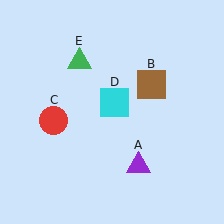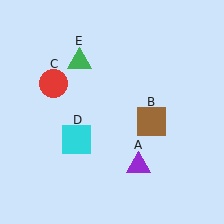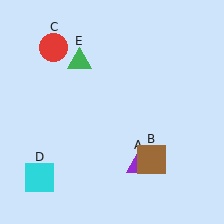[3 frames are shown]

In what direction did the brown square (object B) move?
The brown square (object B) moved down.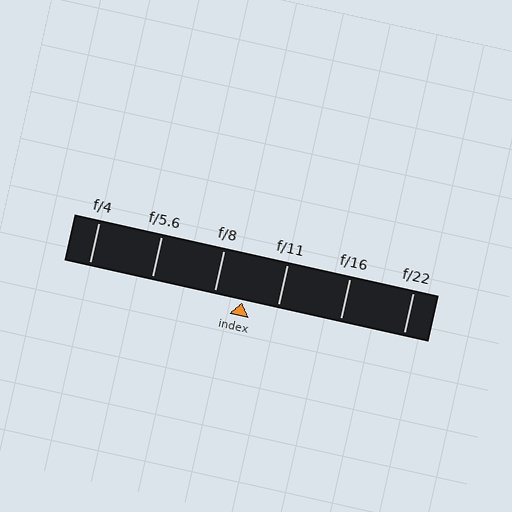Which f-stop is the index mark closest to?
The index mark is closest to f/8.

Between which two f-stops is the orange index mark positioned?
The index mark is between f/8 and f/11.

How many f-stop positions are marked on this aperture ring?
There are 6 f-stop positions marked.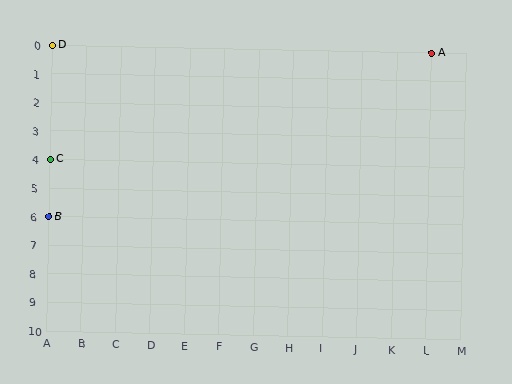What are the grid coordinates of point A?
Point A is at grid coordinates (L, 0).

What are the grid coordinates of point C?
Point C is at grid coordinates (A, 4).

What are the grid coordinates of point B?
Point B is at grid coordinates (A, 6).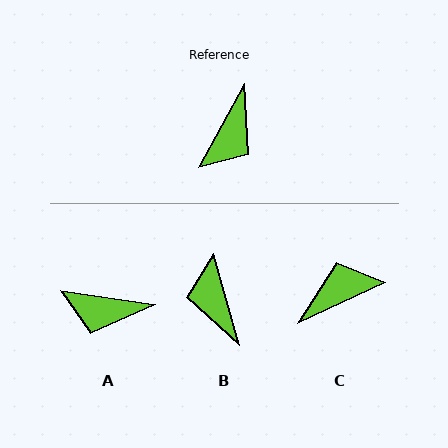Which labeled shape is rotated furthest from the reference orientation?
C, about 144 degrees away.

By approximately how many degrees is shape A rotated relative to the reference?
Approximately 70 degrees clockwise.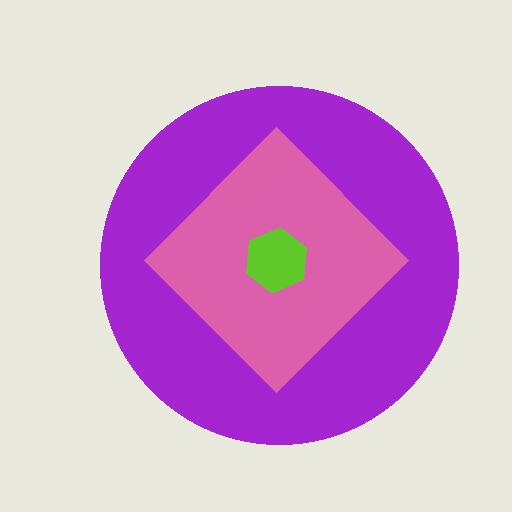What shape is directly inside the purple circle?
The pink diamond.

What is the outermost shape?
The purple circle.